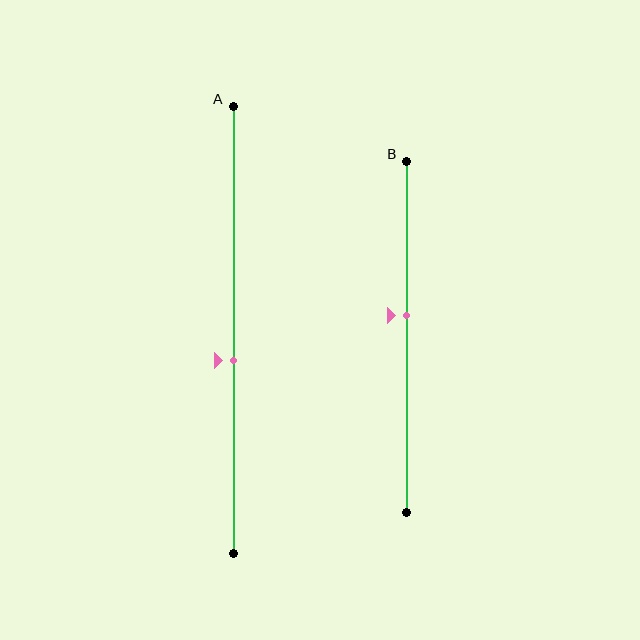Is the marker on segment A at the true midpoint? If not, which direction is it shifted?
No, the marker on segment A is shifted downward by about 7% of the segment length.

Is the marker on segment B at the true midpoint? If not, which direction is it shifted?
No, the marker on segment B is shifted upward by about 6% of the segment length.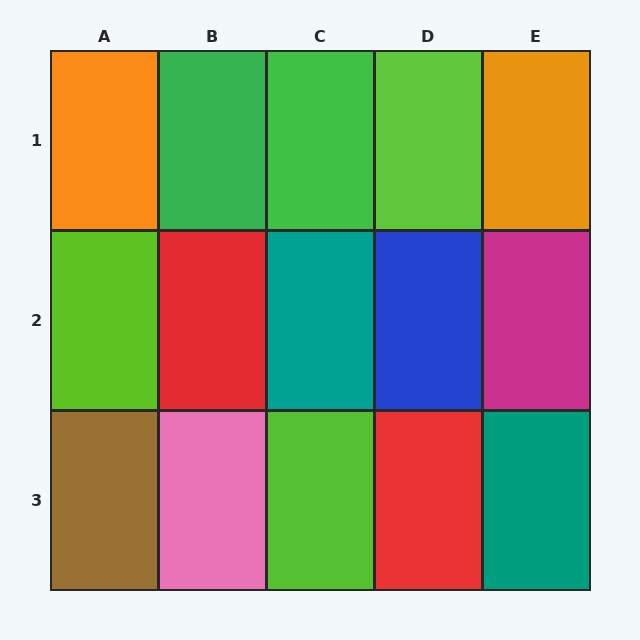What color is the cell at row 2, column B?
Red.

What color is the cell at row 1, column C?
Green.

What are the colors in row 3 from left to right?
Brown, pink, lime, red, teal.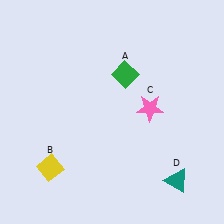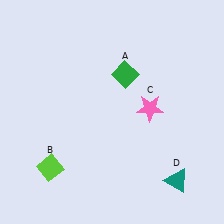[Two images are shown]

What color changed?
The diamond (B) changed from yellow in Image 1 to lime in Image 2.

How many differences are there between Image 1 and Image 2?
There is 1 difference between the two images.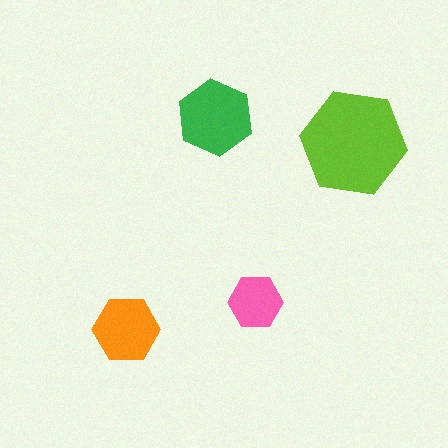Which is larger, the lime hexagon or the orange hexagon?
The lime one.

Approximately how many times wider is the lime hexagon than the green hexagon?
About 1.5 times wider.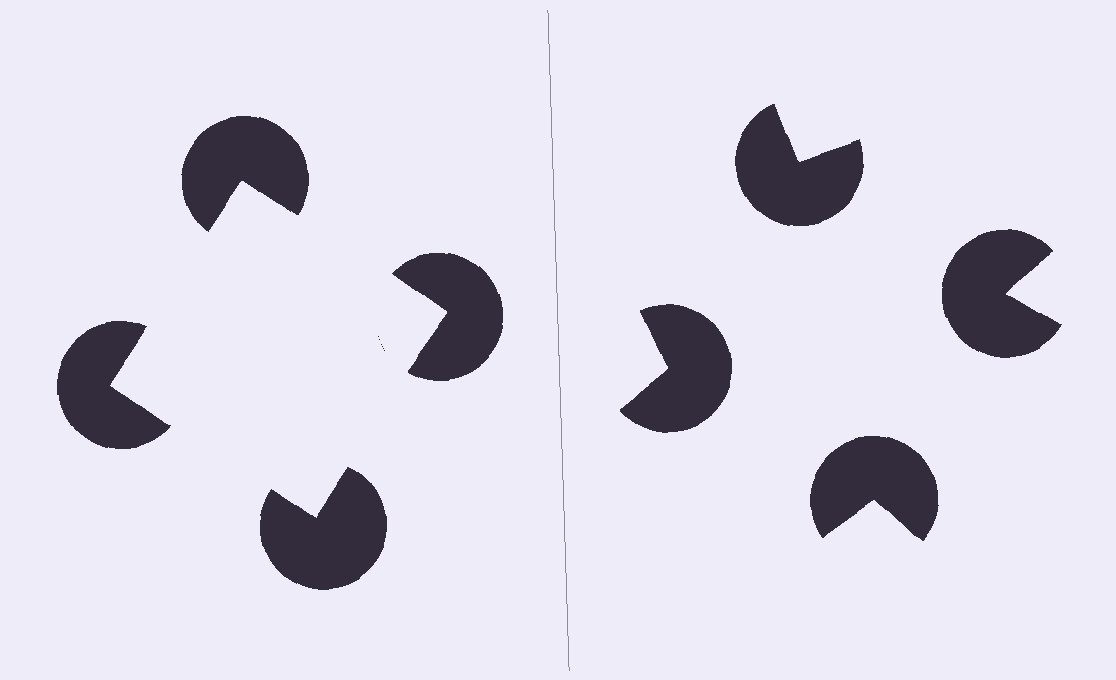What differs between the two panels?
The pac-man discs are positioned identically on both sides; only the wedge orientations differ. On the left they align to a square; on the right they are misaligned.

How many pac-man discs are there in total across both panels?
8 — 4 on each side.